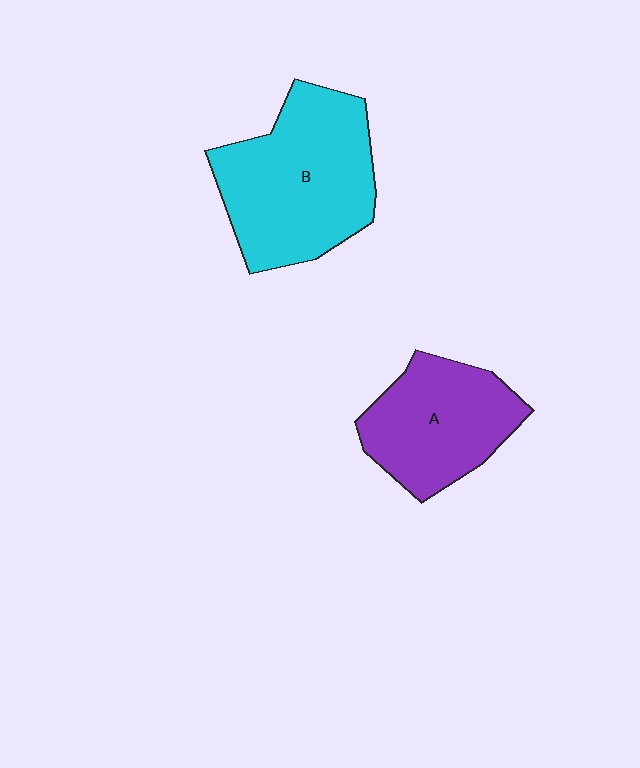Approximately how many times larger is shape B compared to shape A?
Approximately 1.4 times.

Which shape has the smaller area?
Shape A (purple).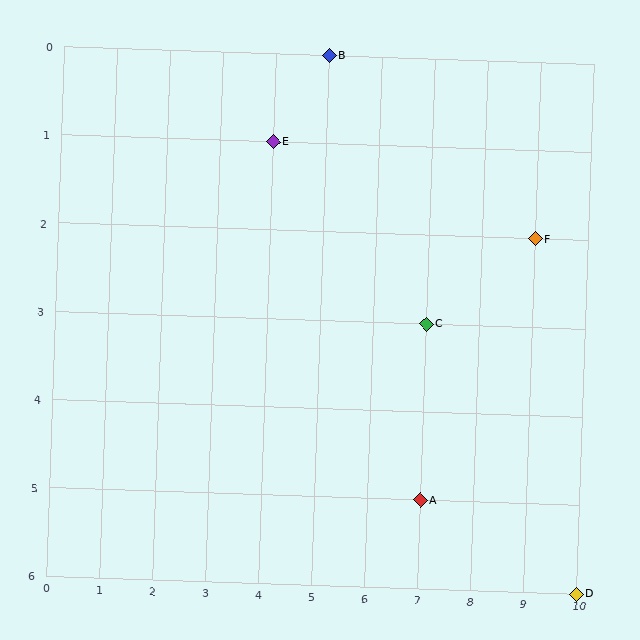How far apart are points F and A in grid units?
Points F and A are 2 columns and 3 rows apart (about 3.6 grid units diagonally).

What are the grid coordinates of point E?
Point E is at grid coordinates (4, 1).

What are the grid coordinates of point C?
Point C is at grid coordinates (7, 3).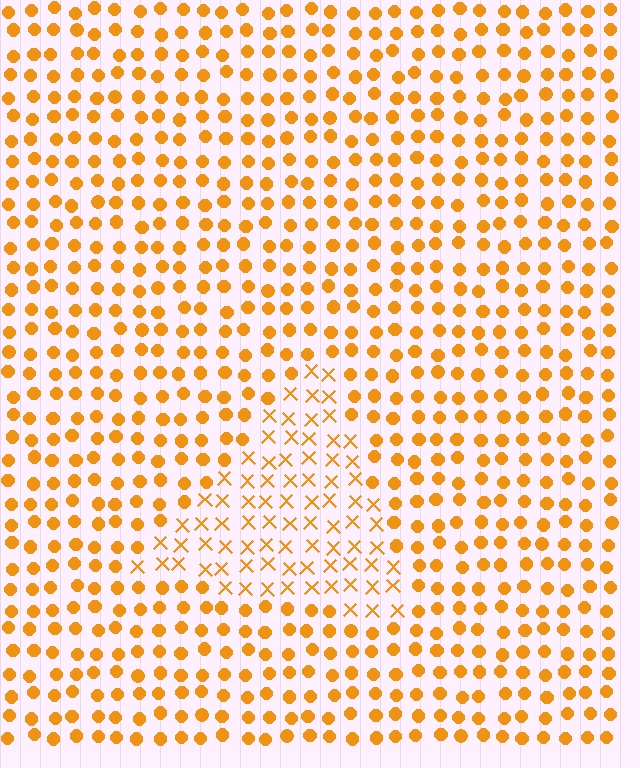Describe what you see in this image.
The image is filled with small orange elements arranged in a uniform grid. A triangle-shaped region contains X marks, while the surrounding area contains circles. The boundary is defined purely by the change in element shape.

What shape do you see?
I see a triangle.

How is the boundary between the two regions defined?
The boundary is defined by a change in element shape: X marks inside vs. circles outside. All elements share the same color and spacing.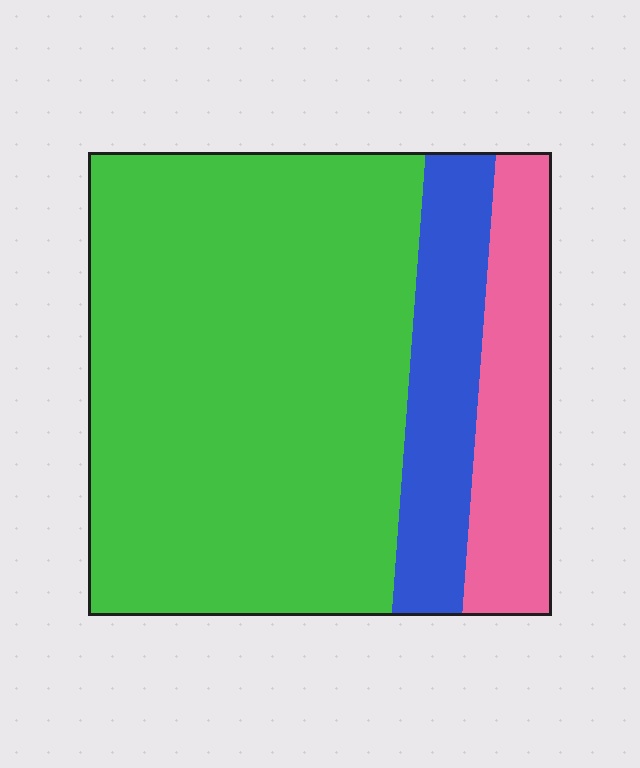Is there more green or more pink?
Green.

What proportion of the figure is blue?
Blue takes up less than a quarter of the figure.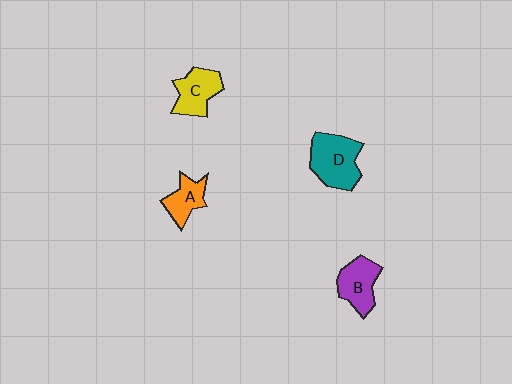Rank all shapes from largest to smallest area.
From largest to smallest: D (teal), B (purple), C (yellow), A (orange).